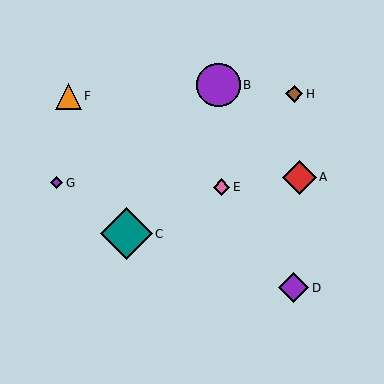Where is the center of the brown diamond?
The center of the brown diamond is at (294, 94).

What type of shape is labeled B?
Shape B is a purple circle.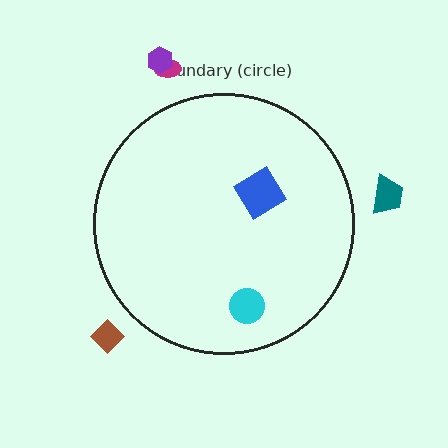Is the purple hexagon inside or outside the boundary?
Outside.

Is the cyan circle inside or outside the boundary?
Inside.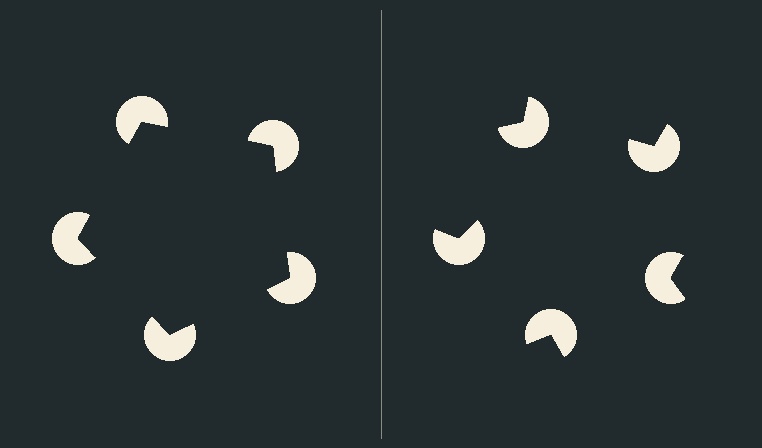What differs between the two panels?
The pac-man discs are positioned identically on both sides; only the wedge orientations differ. On the left they align to a pentagon; on the right they are misaligned.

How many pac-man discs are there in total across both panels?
10 — 5 on each side.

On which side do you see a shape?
An illusory pentagon appears on the left side. On the right side the wedge cuts are rotated, so no coherent shape forms.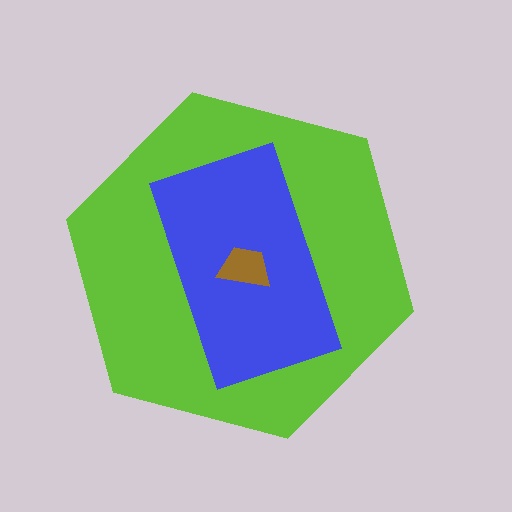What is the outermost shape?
The lime hexagon.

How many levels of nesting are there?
3.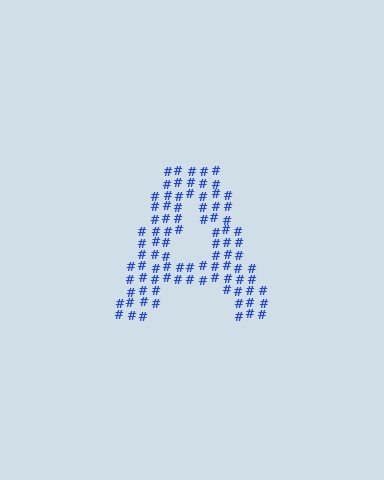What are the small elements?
The small elements are hash symbols.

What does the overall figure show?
The overall figure shows the letter A.